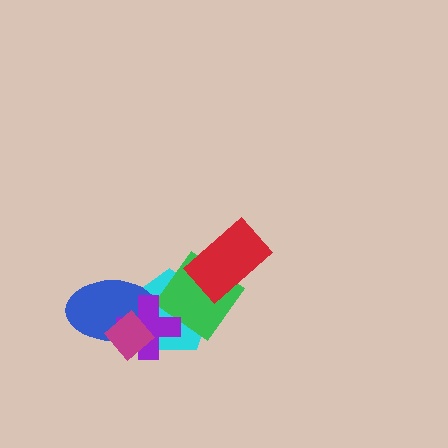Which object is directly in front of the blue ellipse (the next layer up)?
The purple cross is directly in front of the blue ellipse.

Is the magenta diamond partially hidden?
No, no other shape covers it.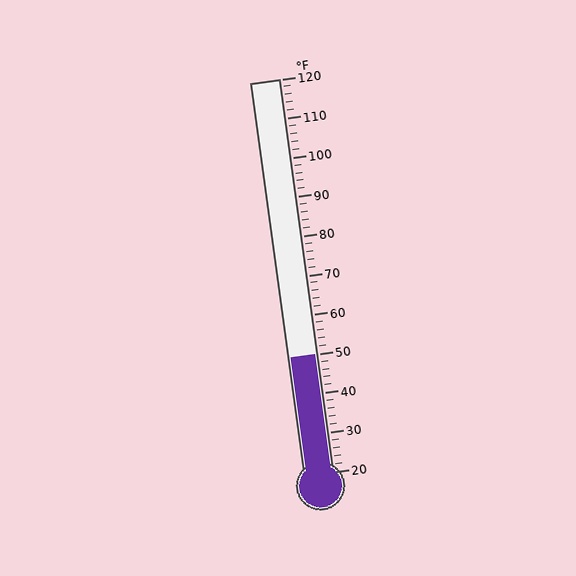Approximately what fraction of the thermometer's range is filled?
The thermometer is filled to approximately 30% of its range.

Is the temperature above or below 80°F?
The temperature is below 80°F.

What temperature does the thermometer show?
The thermometer shows approximately 50°F.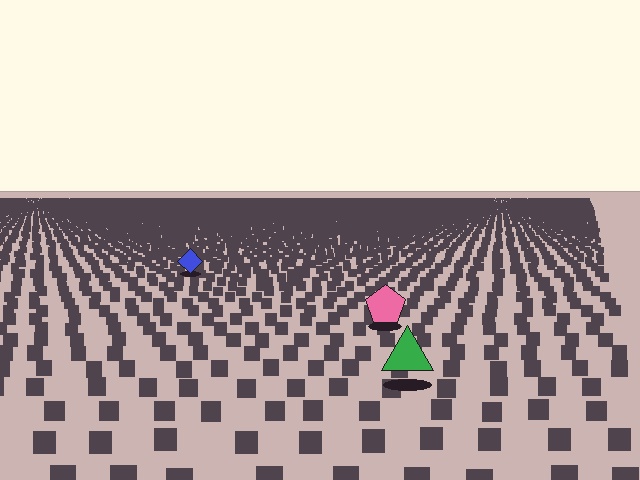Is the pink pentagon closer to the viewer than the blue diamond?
Yes. The pink pentagon is closer — you can tell from the texture gradient: the ground texture is coarser near it.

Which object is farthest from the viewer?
The blue diamond is farthest from the viewer. It appears smaller and the ground texture around it is denser.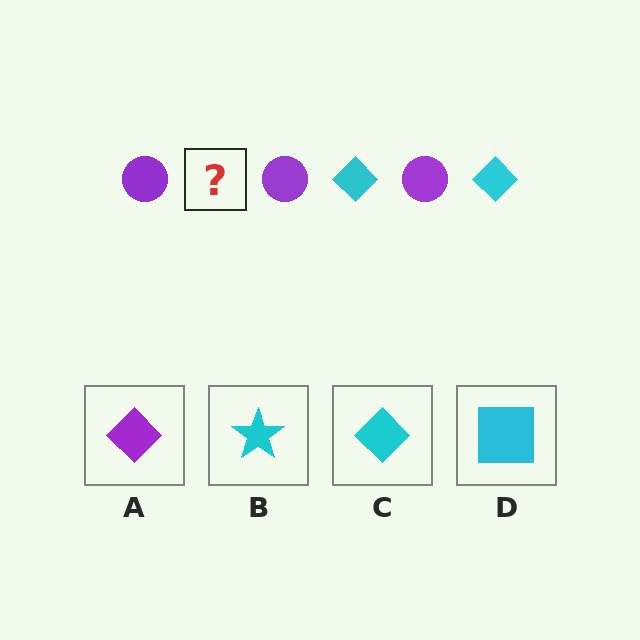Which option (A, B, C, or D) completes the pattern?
C.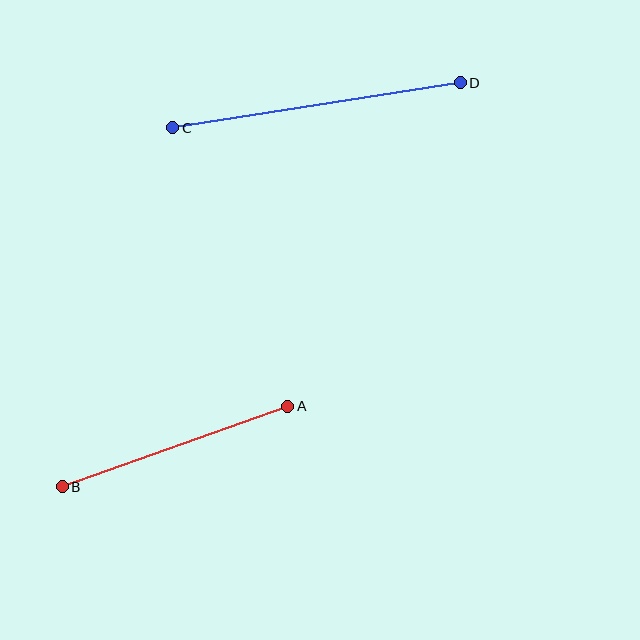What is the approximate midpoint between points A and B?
The midpoint is at approximately (175, 446) pixels.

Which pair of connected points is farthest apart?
Points C and D are farthest apart.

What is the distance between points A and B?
The distance is approximately 240 pixels.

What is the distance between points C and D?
The distance is approximately 291 pixels.